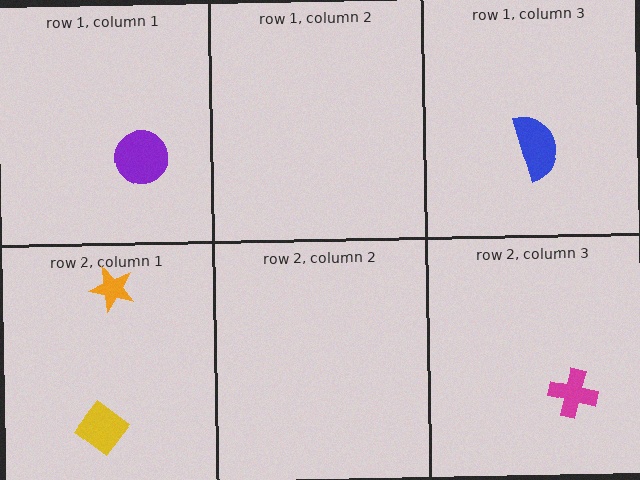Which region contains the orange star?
The row 2, column 1 region.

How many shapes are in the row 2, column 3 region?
1.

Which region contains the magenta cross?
The row 2, column 3 region.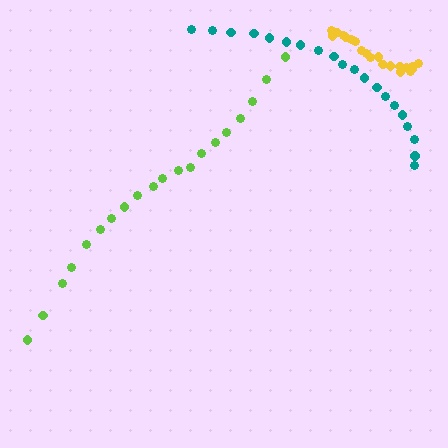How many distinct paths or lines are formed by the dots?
There are 3 distinct paths.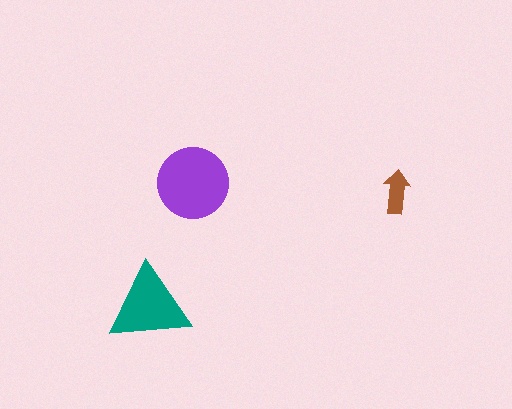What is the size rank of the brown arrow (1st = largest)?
3rd.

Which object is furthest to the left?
The teal triangle is leftmost.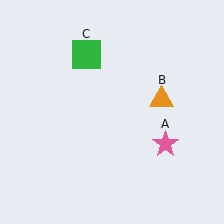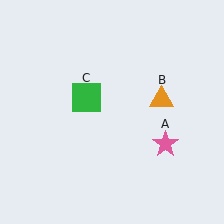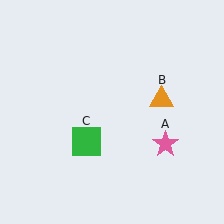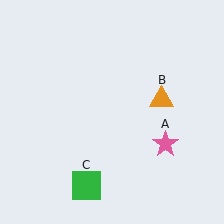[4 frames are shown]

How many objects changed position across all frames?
1 object changed position: green square (object C).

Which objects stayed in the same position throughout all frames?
Pink star (object A) and orange triangle (object B) remained stationary.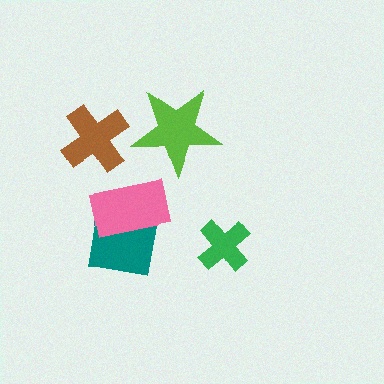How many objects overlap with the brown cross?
0 objects overlap with the brown cross.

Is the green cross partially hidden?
No, no other shape covers it.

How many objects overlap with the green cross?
0 objects overlap with the green cross.